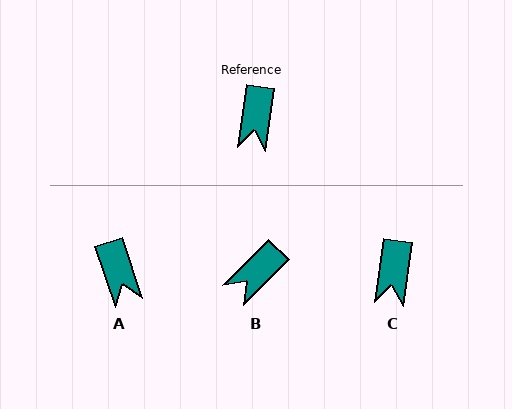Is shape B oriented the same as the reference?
No, it is off by about 37 degrees.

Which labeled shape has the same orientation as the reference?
C.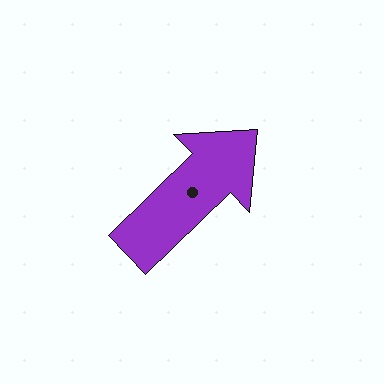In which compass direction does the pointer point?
Northeast.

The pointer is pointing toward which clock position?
Roughly 2 o'clock.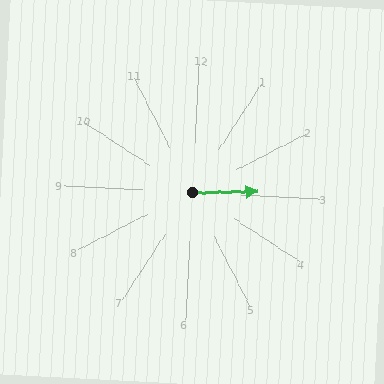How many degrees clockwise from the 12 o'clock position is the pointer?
Approximately 86 degrees.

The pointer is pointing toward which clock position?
Roughly 3 o'clock.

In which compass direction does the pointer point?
East.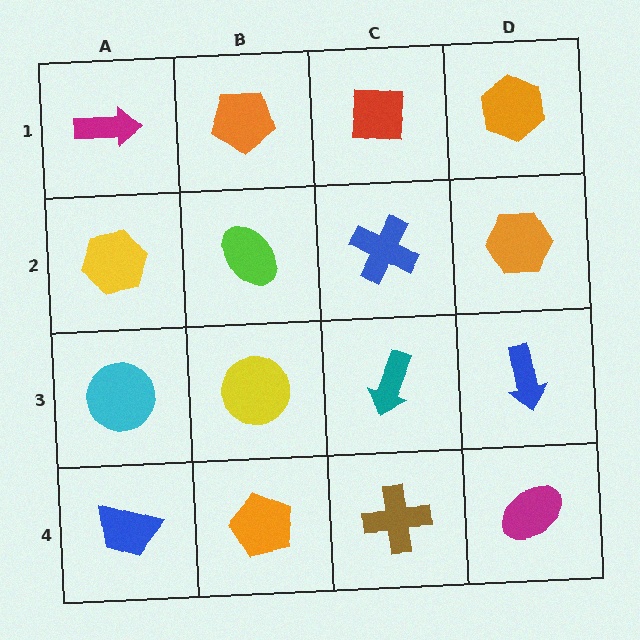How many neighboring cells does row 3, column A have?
3.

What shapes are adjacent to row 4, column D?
A blue arrow (row 3, column D), a brown cross (row 4, column C).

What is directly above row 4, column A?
A cyan circle.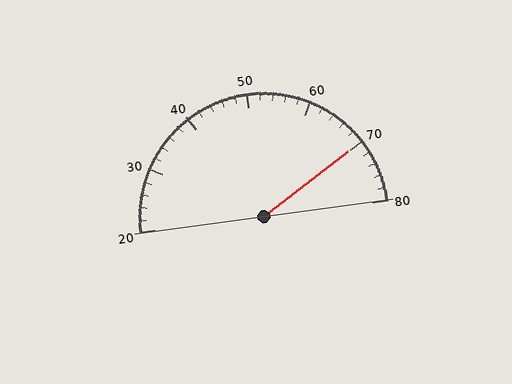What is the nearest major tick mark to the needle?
The nearest major tick mark is 70.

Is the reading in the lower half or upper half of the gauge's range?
The reading is in the upper half of the range (20 to 80).